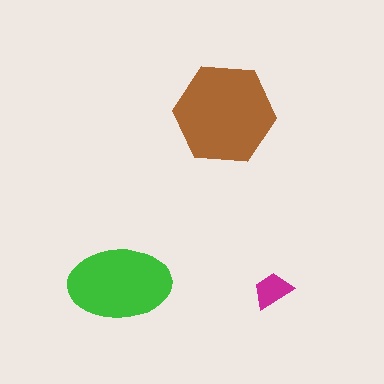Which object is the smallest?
The magenta trapezoid.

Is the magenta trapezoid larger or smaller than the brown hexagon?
Smaller.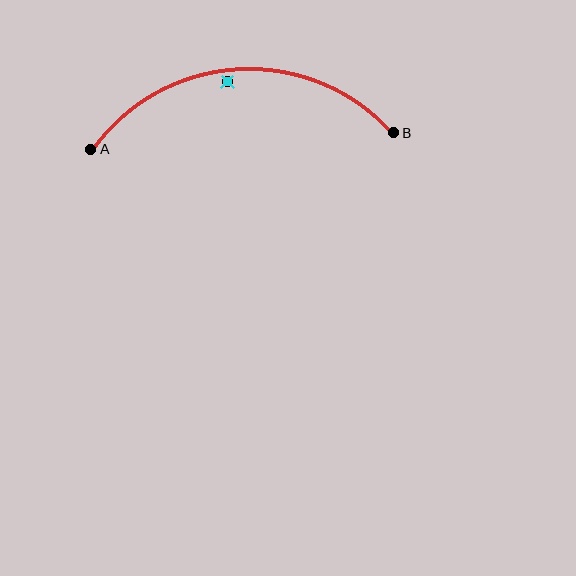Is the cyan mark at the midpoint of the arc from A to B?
No — the cyan mark does not lie on the arc at all. It sits slightly inside the curve.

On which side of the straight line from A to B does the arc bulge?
The arc bulges above the straight line connecting A and B.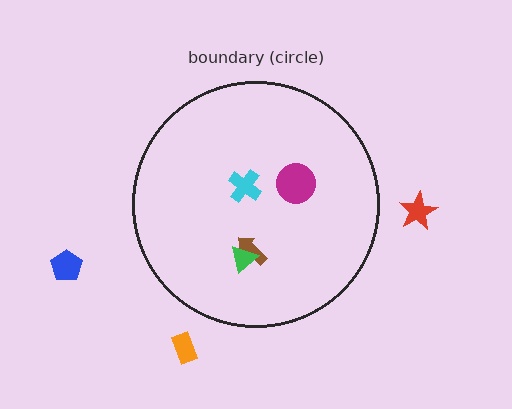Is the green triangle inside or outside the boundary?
Inside.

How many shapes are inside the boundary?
4 inside, 3 outside.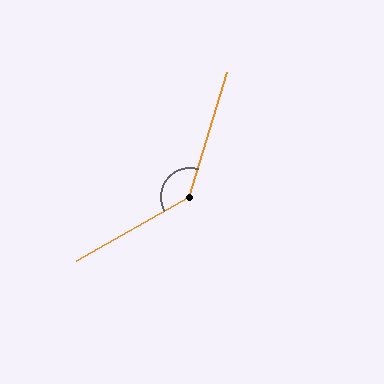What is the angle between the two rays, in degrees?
Approximately 137 degrees.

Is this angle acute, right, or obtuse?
It is obtuse.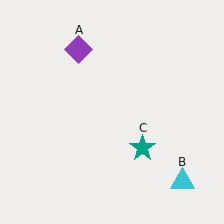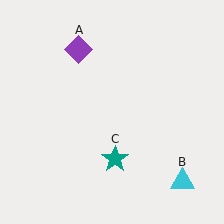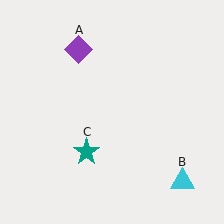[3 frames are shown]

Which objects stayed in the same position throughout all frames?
Purple diamond (object A) and cyan triangle (object B) remained stationary.